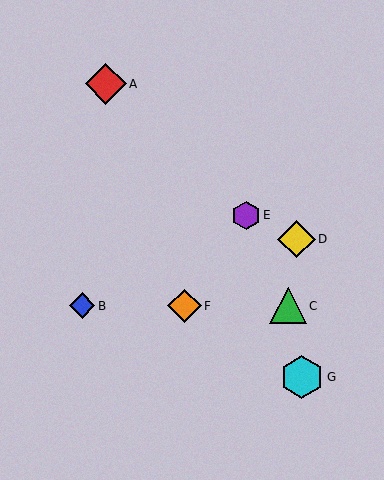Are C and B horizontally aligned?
Yes, both are at y≈306.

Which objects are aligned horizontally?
Objects B, C, F are aligned horizontally.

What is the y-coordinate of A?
Object A is at y≈84.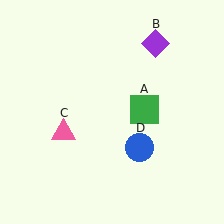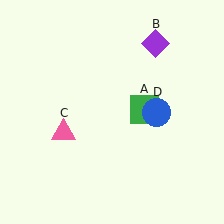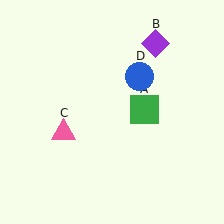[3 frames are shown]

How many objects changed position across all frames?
1 object changed position: blue circle (object D).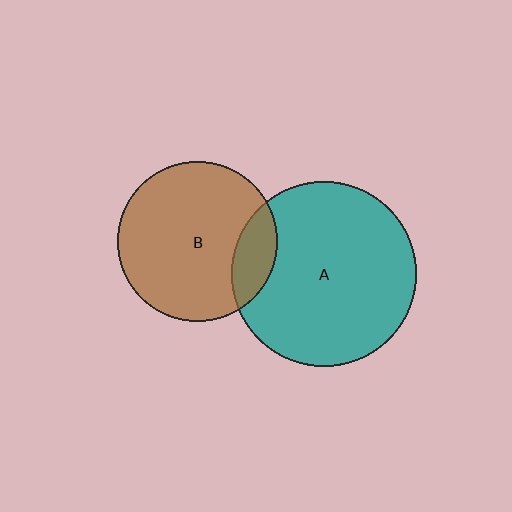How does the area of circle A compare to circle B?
Approximately 1.3 times.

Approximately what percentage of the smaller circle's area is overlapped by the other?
Approximately 15%.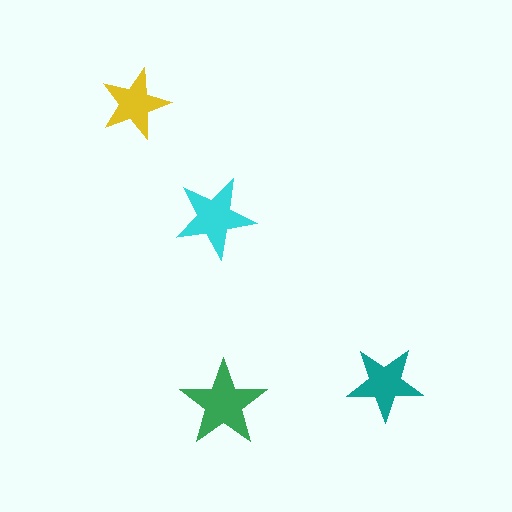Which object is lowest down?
The green star is bottommost.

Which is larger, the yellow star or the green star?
The green one.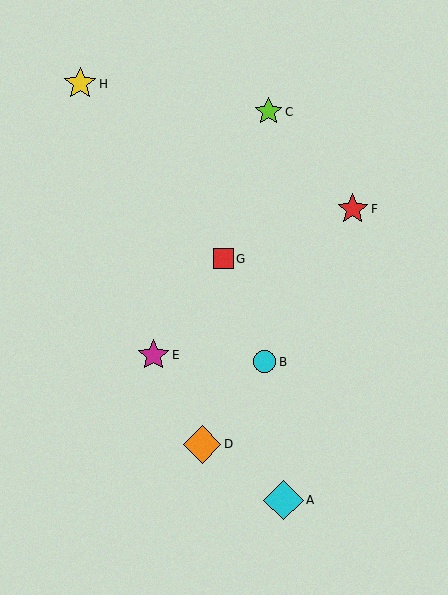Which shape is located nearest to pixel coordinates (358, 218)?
The red star (labeled F) at (353, 209) is nearest to that location.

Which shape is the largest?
The cyan diamond (labeled A) is the largest.